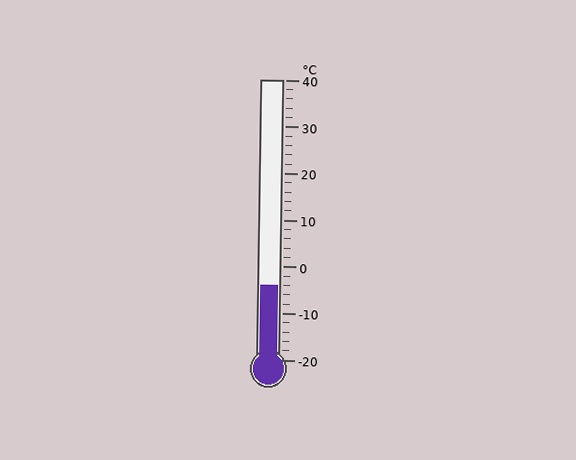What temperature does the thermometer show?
The thermometer shows approximately -4°C.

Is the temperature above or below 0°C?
The temperature is below 0°C.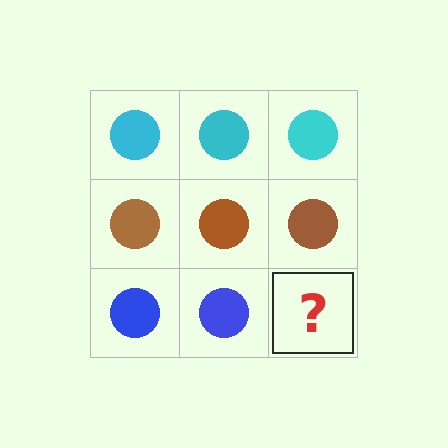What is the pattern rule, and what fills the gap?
The rule is that each row has a consistent color. The gap should be filled with a blue circle.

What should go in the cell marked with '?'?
The missing cell should contain a blue circle.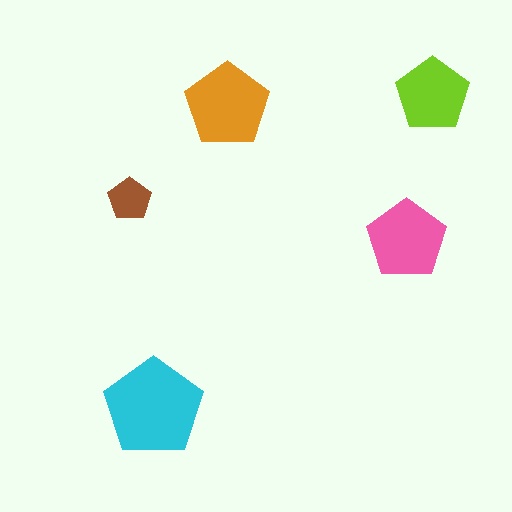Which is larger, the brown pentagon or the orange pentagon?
The orange one.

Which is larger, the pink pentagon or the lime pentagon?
The pink one.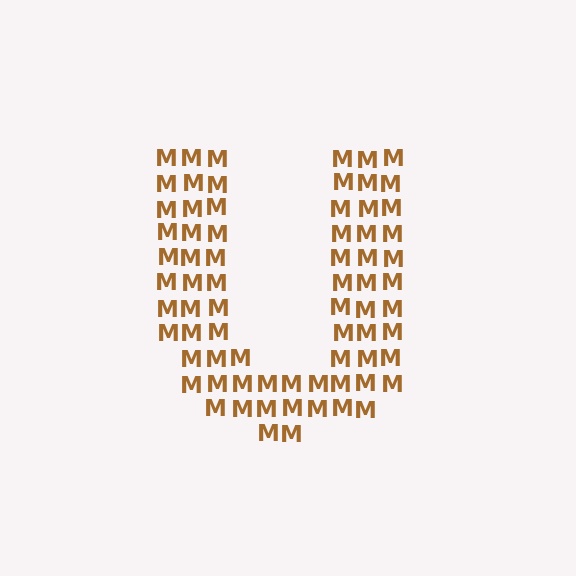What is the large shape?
The large shape is the letter U.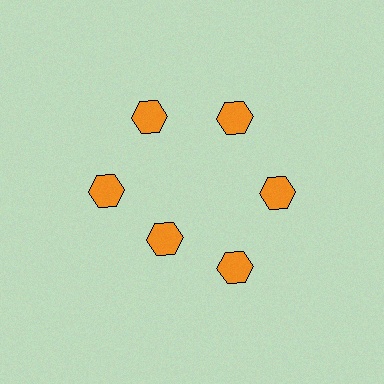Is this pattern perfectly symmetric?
No. The 6 orange hexagons are arranged in a ring, but one element near the 7 o'clock position is pulled inward toward the center, breaking the 6-fold rotational symmetry.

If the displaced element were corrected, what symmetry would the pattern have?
It would have 6-fold rotational symmetry — the pattern would map onto itself every 60 degrees.